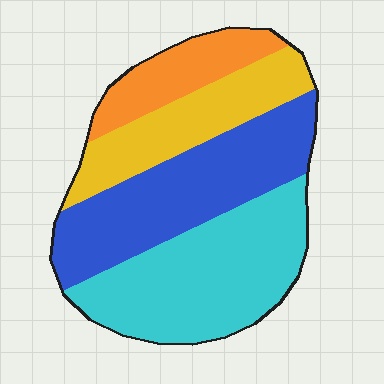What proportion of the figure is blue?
Blue covers 32% of the figure.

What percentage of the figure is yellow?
Yellow covers about 20% of the figure.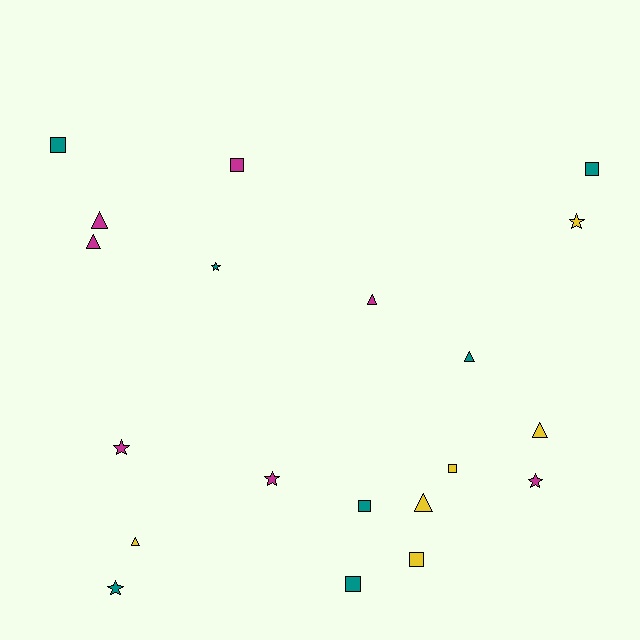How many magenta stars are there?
There are 3 magenta stars.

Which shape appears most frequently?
Square, with 7 objects.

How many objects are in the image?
There are 20 objects.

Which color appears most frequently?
Magenta, with 7 objects.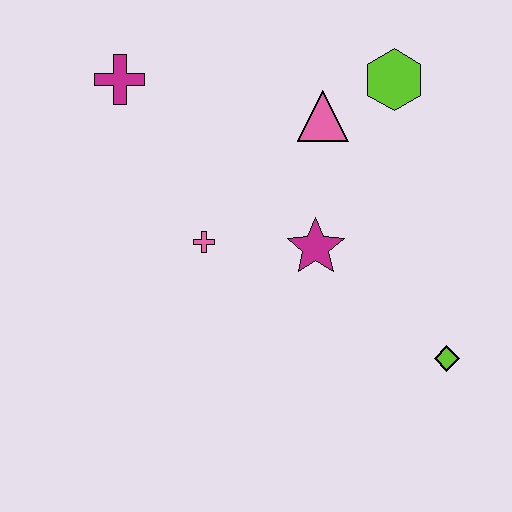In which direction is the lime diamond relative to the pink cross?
The lime diamond is to the right of the pink cross.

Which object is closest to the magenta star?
The pink cross is closest to the magenta star.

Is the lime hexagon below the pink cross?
No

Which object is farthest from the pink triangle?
The lime diamond is farthest from the pink triangle.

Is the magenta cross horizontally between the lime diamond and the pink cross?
No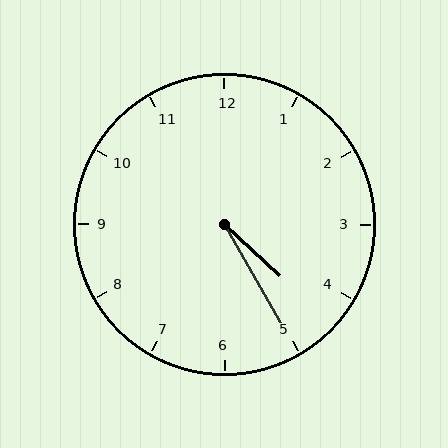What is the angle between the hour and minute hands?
Approximately 18 degrees.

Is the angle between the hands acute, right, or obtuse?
It is acute.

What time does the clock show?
4:25.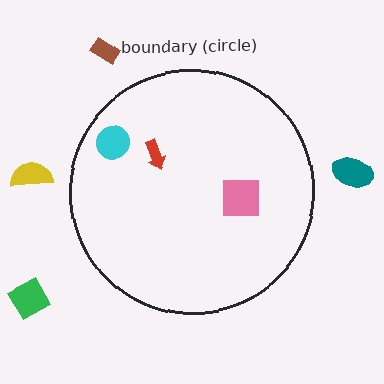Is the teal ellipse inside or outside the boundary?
Outside.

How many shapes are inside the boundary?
3 inside, 4 outside.